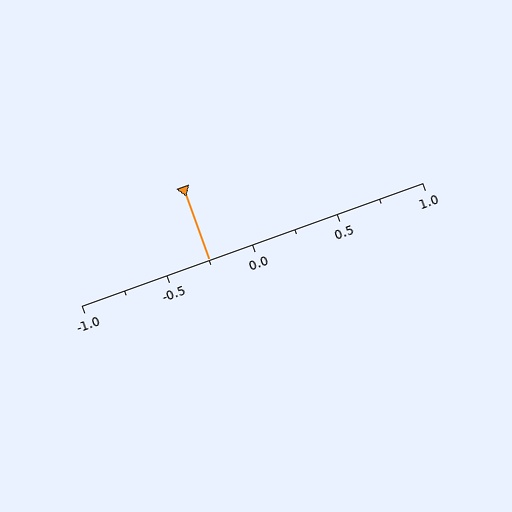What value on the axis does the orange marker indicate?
The marker indicates approximately -0.25.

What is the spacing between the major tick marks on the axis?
The major ticks are spaced 0.5 apart.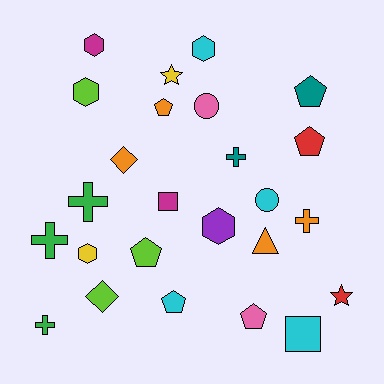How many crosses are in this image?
There are 5 crosses.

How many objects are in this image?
There are 25 objects.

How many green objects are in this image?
There are 3 green objects.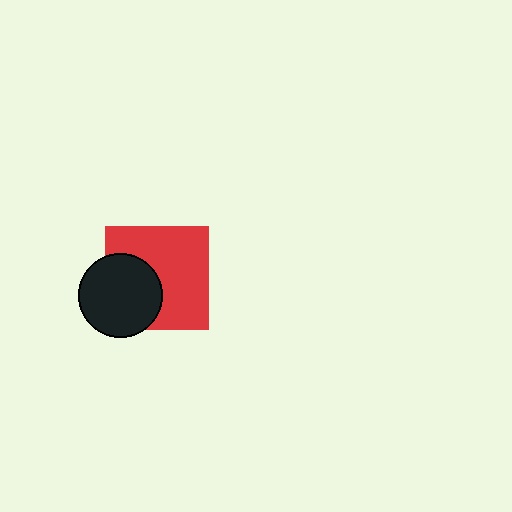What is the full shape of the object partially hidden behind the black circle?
The partially hidden object is a red square.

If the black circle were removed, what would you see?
You would see the complete red square.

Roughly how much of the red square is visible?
About half of it is visible (roughly 65%).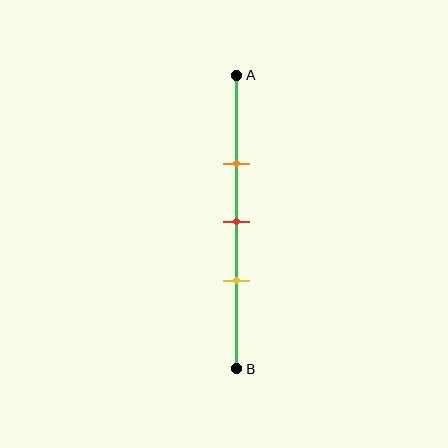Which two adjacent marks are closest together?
The red and yellow marks are the closest adjacent pair.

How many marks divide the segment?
There are 3 marks dividing the segment.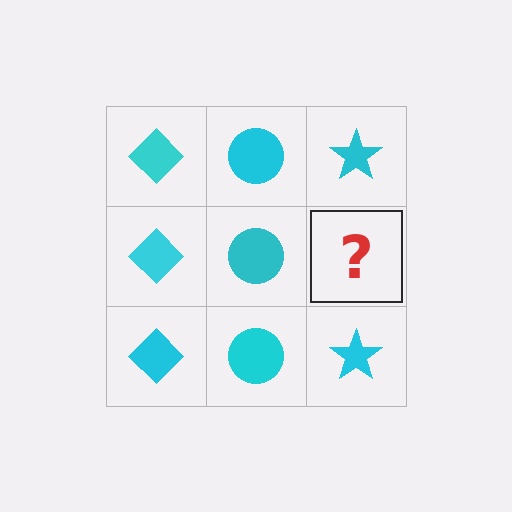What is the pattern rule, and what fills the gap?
The rule is that each column has a consistent shape. The gap should be filled with a cyan star.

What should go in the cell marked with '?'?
The missing cell should contain a cyan star.